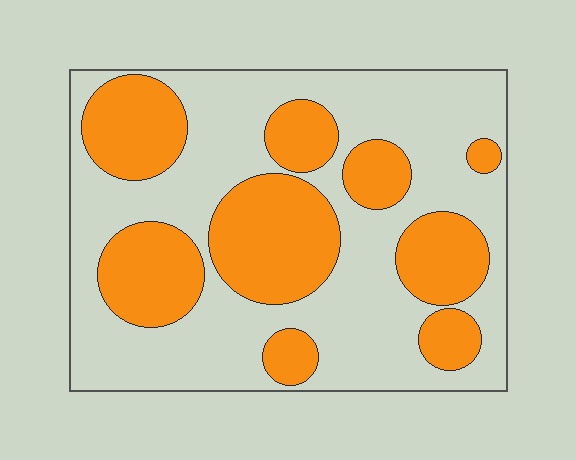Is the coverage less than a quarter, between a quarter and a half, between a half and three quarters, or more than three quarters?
Between a quarter and a half.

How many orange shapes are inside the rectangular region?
9.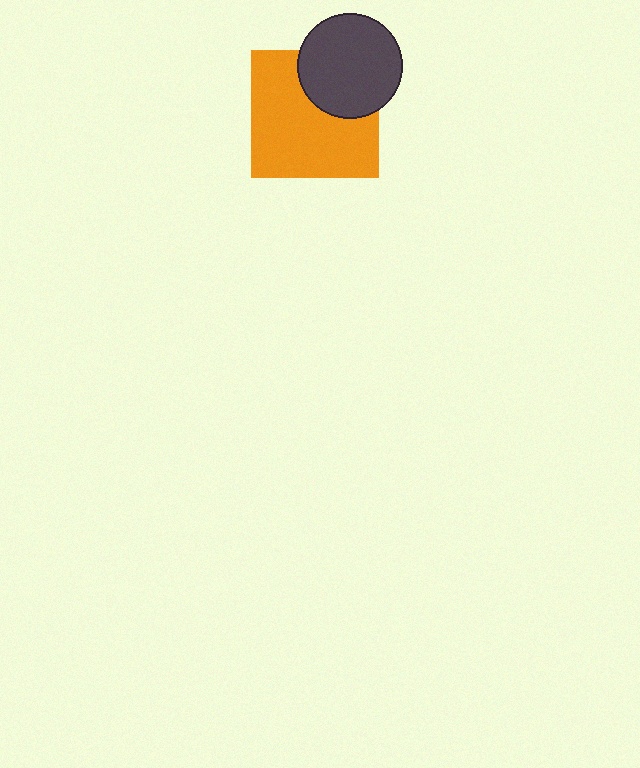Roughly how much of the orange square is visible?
Most of it is visible (roughly 69%).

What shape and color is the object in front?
The object in front is a dark gray circle.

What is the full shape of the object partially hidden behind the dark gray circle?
The partially hidden object is an orange square.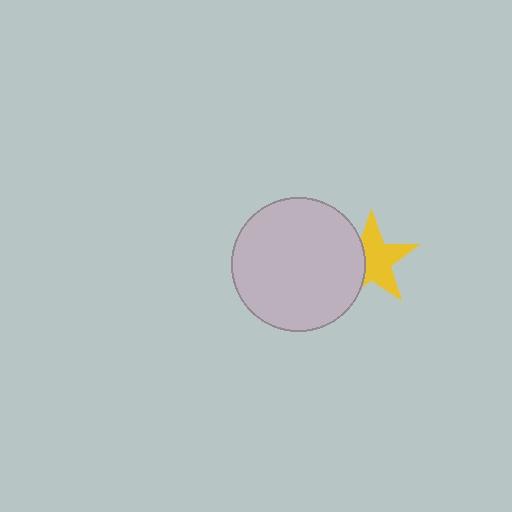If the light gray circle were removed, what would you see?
You would see the complete yellow star.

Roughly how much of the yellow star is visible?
Most of it is visible (roughly 65%).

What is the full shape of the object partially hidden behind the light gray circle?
The partially hidden object is a yellow star.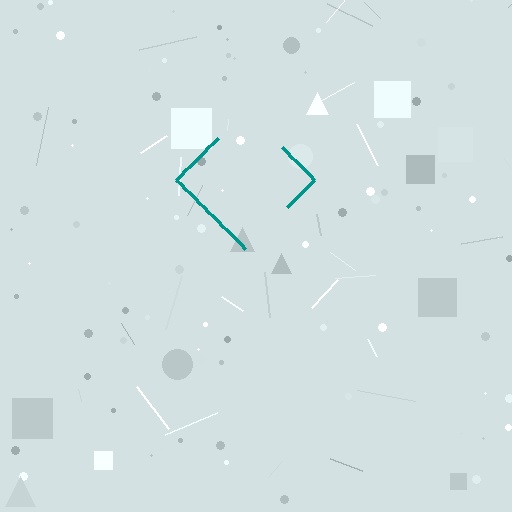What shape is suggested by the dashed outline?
The dashed outline suggests a diamond.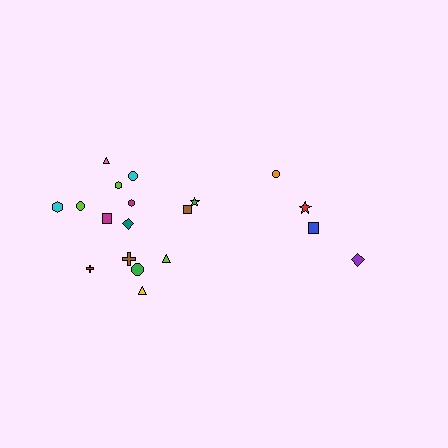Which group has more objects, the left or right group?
The left group.